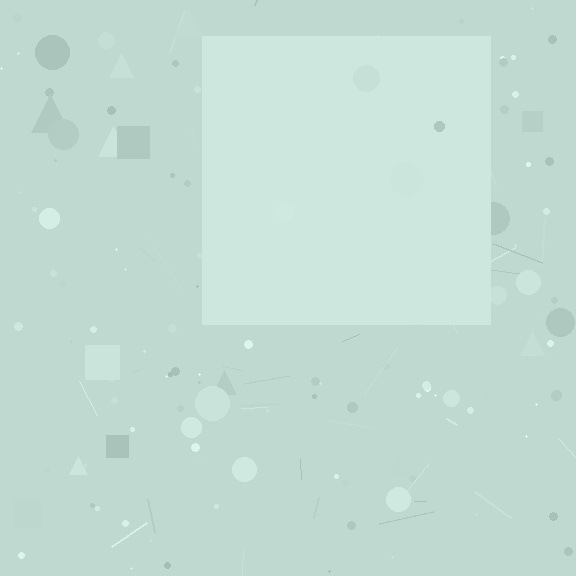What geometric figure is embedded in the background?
A square is embedded in the background.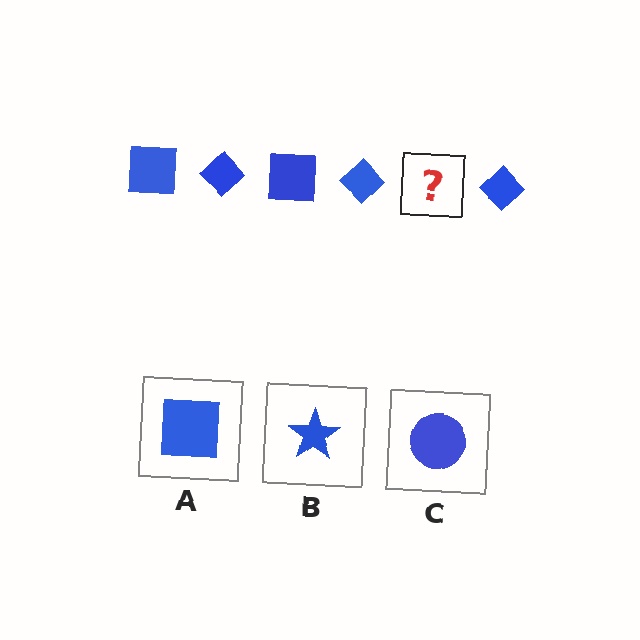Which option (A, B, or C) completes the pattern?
A.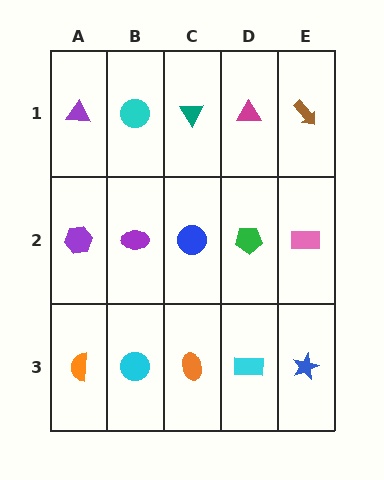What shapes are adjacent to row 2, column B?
A cyan circle (row 1, column B), a cyan circle (row 3, column B), a purple hexagon (row 2, column A), a blue circle (row 2, column C).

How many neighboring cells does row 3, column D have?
3.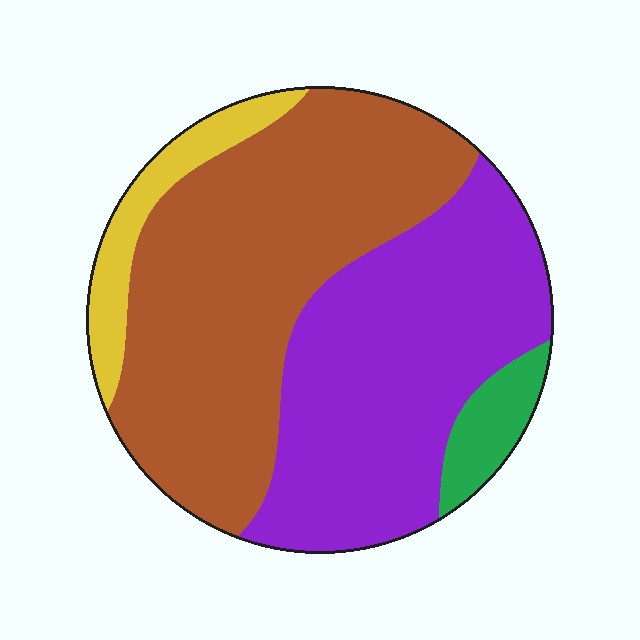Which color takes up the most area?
Brown, at roughly 45%.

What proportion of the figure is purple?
Purple takes up between a quarter and a half of the figure.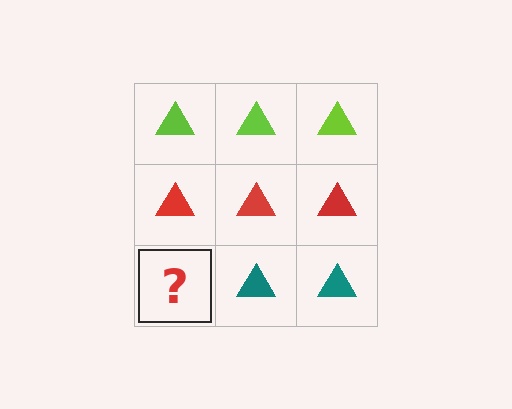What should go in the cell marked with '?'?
The missing cell should contain a teal triangle.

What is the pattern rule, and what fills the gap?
The rule is that each row has a consistent color. The gap should be filled with a teal triangle.